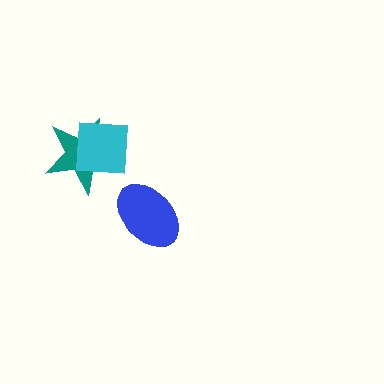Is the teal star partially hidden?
Yes, it is partially covered by another shape.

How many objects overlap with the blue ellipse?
0 objects overlap with the blue ellipse.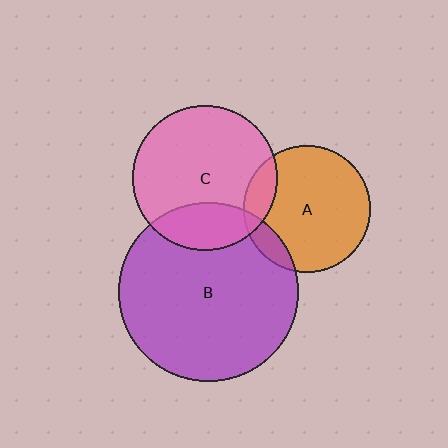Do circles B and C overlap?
Yes.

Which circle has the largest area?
Circle B (purple).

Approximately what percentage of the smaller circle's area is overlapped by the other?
Approximately 25%.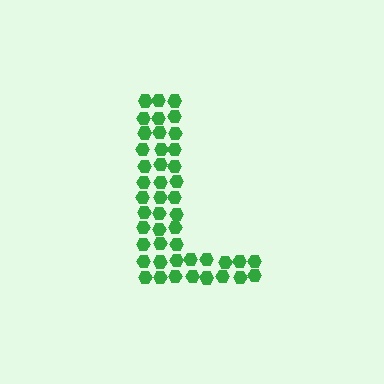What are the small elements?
The small elements are hexagons.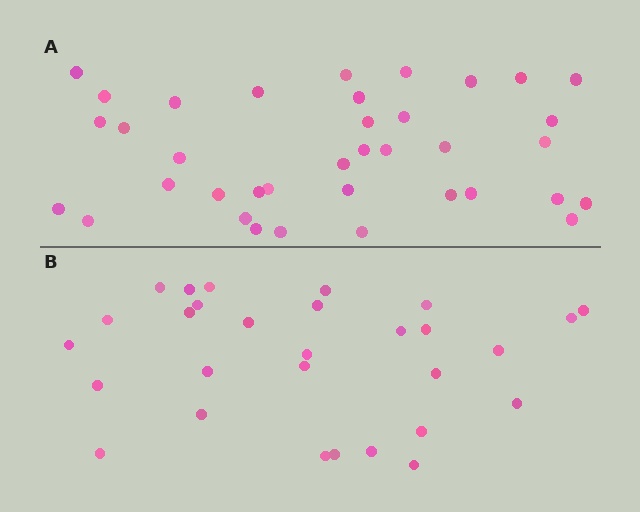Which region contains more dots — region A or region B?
Region A (the top region) has more dots.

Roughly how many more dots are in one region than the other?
Region A has roughly 8 or so more dots than region B.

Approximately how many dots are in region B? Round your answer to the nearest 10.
About 30 dots. (The exact count is 29, which rounds to 30.)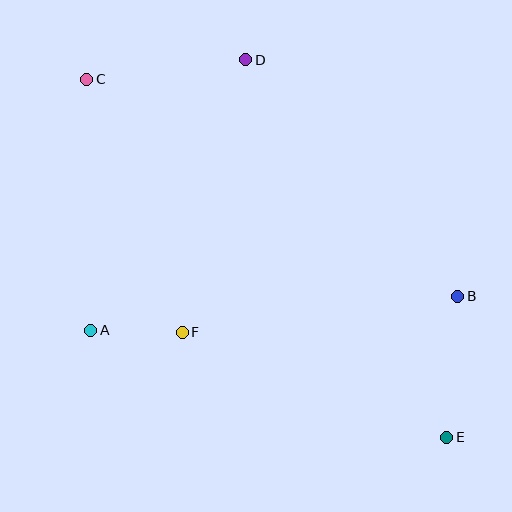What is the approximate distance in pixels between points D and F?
The distance between D and F is approximately 280 pixels.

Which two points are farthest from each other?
Points C and E are farthest from each other.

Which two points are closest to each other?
Points A and F are closest to each other.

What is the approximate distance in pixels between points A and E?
The distance between A and E is approximately 372 pixels.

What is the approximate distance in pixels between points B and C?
The distance between B and C is approximately 430 pixels.